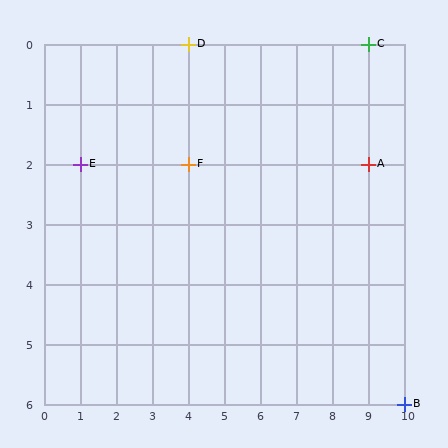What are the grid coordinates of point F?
Point F is at grid coordinates (4, 2).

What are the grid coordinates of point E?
Point E is at grid coordinates (1, 2).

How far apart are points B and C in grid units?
Points B and C are 1 column and 6 rows apart (about 6.1 grid units diagonally).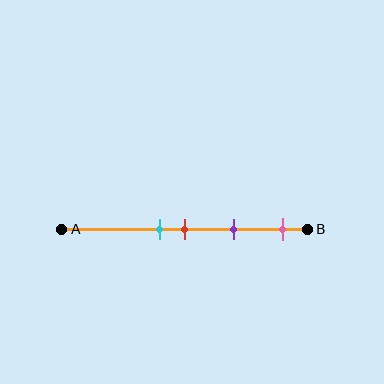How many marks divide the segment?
There are 4 marks dividing the segment.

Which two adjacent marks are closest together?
The cyan and red marks are the closest adjacent pair.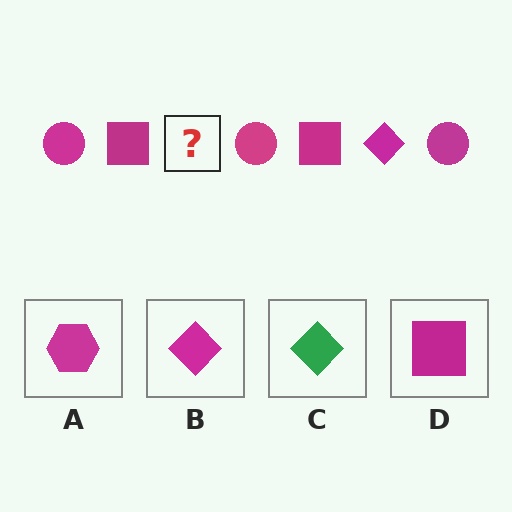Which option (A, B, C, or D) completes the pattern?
B.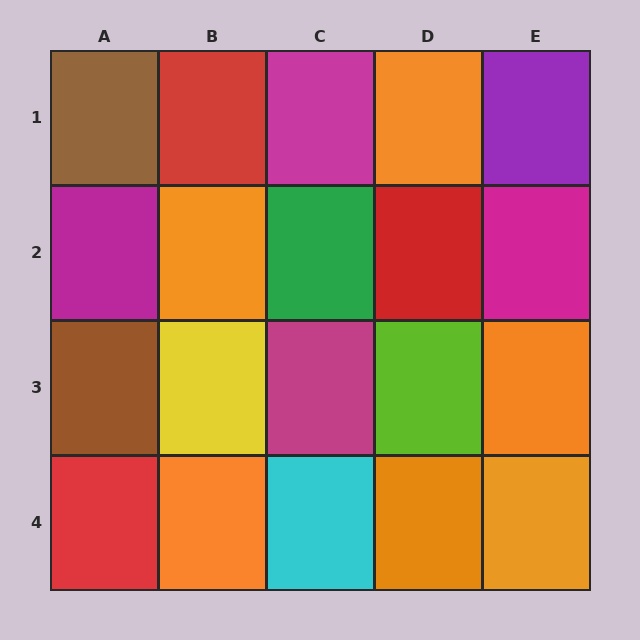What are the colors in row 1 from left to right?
Brown, red, magenta, orange, purple.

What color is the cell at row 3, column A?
Brown.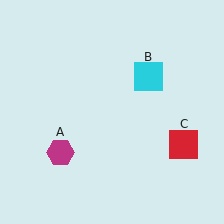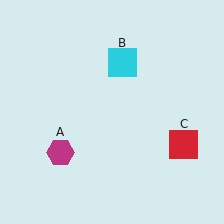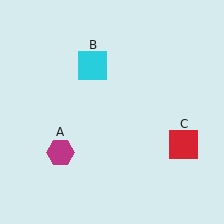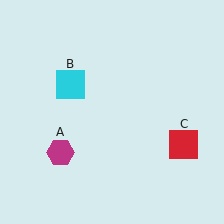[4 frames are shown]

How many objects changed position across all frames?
1 object changed position: cyan square (object B).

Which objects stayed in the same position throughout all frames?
Magenta hexagon (object A) and red square (object C) remained stationary.